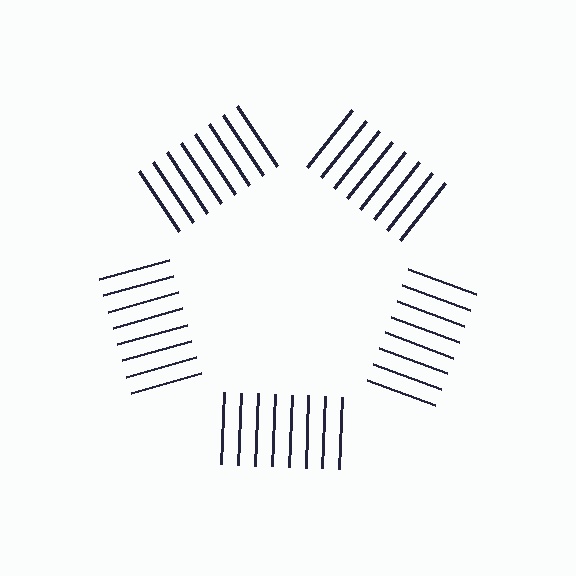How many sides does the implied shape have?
5 sides — the line-ends trace a pentagon.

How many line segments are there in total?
40 — 8 along each of the 5 edges.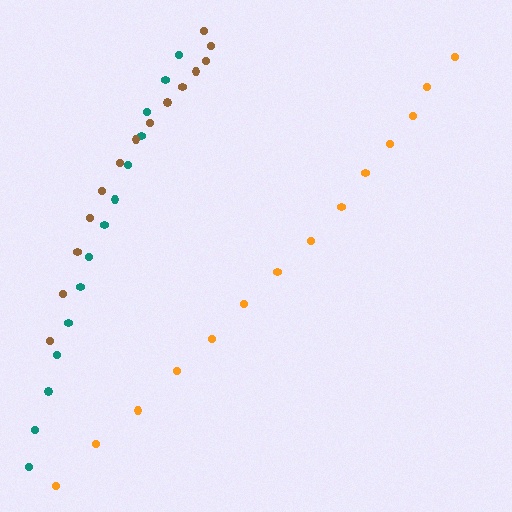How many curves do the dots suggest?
There are 3 distinct paths.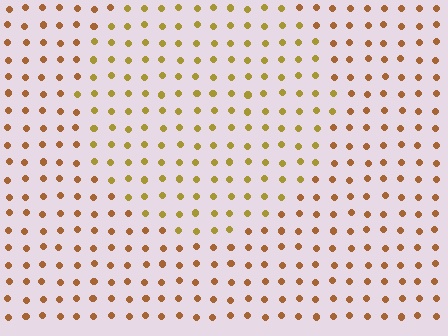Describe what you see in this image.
The image is filled with small brown elements in a uniform arrangement. A circle-shaped region is visible where the elements are tinted to a slightly different hue, forming a subtle color boundary.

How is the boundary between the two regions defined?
The boundary is defined purely by a slight shift in hue (about 27 degrees). Spacing, size, and orientation are identical on both sides.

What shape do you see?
I see a circle.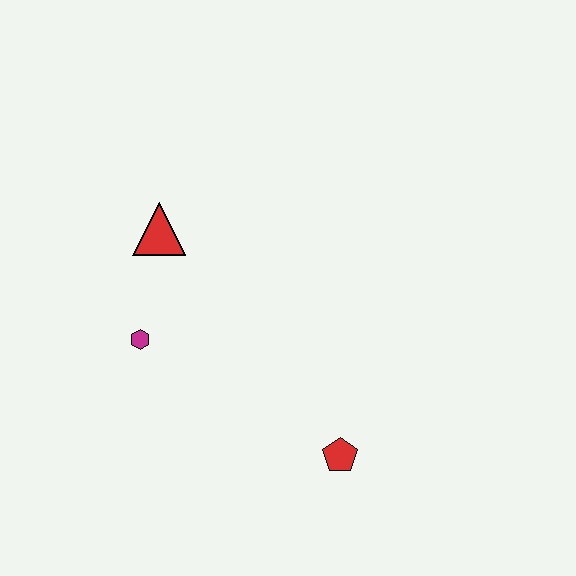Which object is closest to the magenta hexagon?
The red triangle is closest to the magenta hexagon.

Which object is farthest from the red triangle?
The red pentagon is farthest from the red triangle.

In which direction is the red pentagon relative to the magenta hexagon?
The red pentagon is to the right of the magenta hexagon.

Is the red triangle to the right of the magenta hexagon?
Yes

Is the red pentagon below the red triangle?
Yes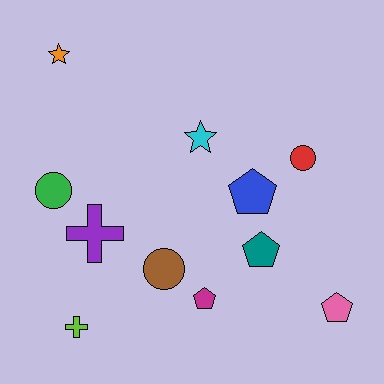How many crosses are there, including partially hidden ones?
There are 2 crosses.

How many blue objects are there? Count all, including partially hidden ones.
There is 1 blue object.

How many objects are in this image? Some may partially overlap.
There are 11 objects.